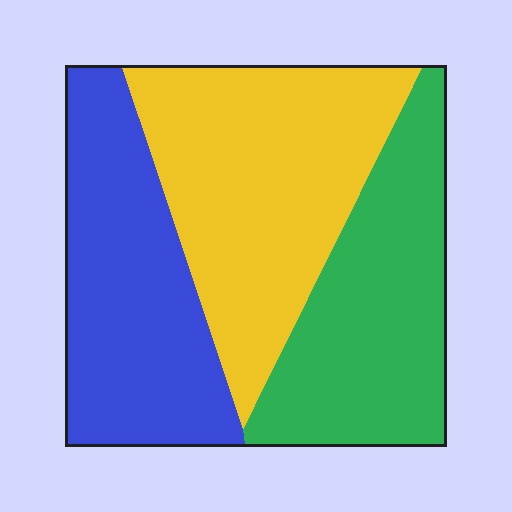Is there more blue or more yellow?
Yellow.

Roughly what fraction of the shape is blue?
Blue takes up about one third (1/3) of the shape.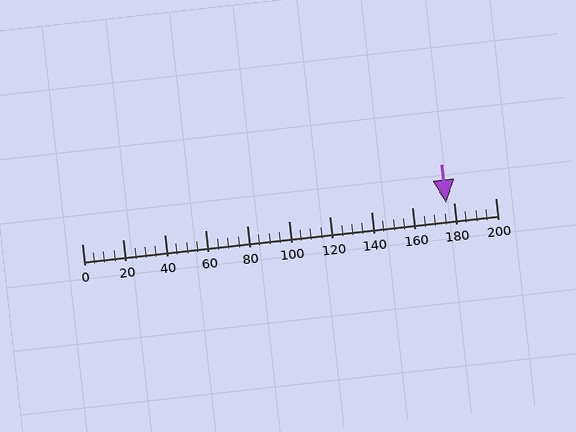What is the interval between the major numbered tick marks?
The major tick marks are spaced 20 units apart.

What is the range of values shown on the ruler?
The ruler shows values from 0 to 200.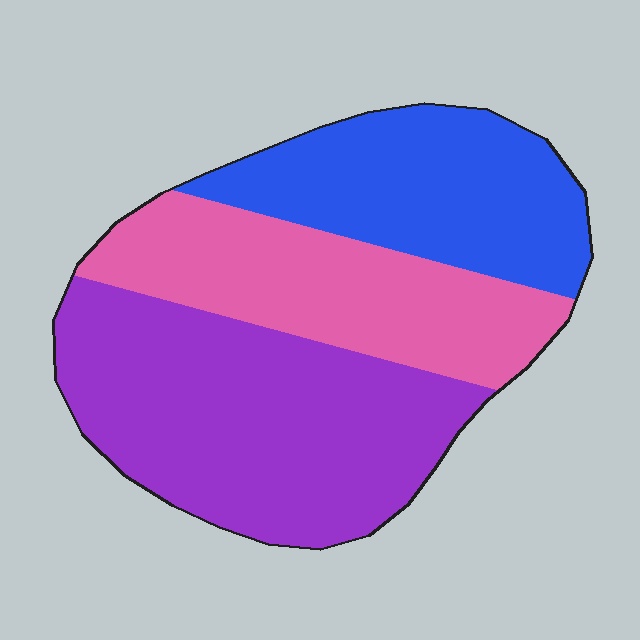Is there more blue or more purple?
Purple.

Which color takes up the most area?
Purple, at roughly 45%.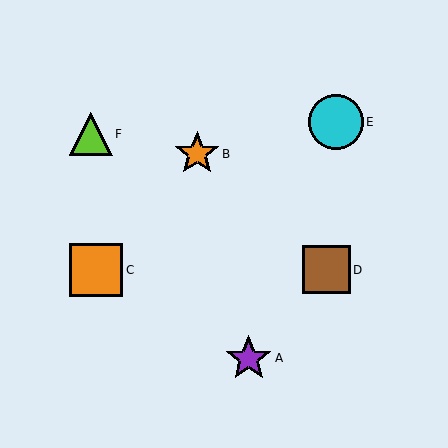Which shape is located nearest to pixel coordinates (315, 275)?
The brown square (labeled D) at (326, 270) is nearest to that location.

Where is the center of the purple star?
The center of the purple star is at (249, 358).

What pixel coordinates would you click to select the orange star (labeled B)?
Click at (197, 154) to select the orange star B.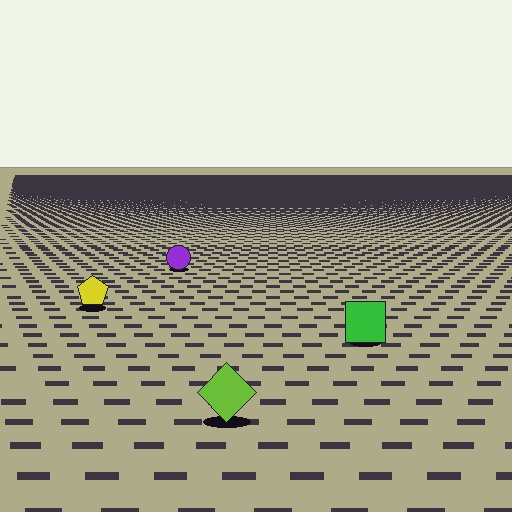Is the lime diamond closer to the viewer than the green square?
Yes. The lime diamond is closer — you can tell from the texture gradient: the ground texture is coarser near it.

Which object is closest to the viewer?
The lime diamond is closest. The texture marks near it are larger and more spread out.